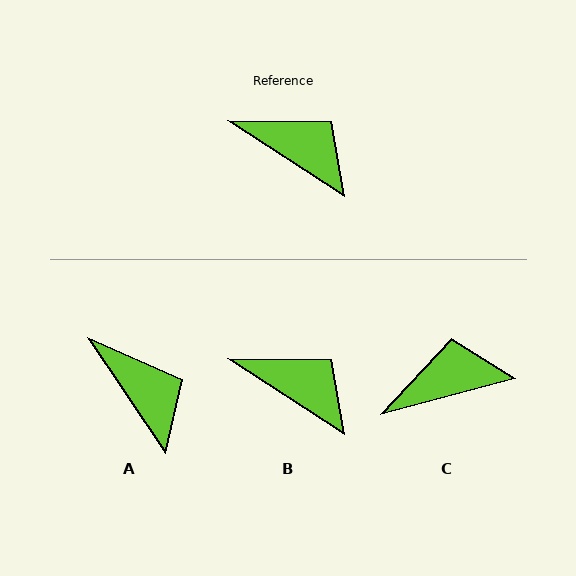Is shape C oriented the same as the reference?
No, it is off by about 48 degrees.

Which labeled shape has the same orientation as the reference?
B.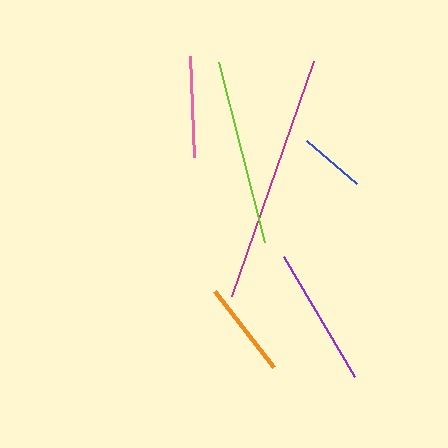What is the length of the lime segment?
The lime segment is approximately 186 pixels long.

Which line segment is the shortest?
The blue line is the shortest at approximately 66 pixels.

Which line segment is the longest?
The magenta line is the longest at approximately 249 pixels.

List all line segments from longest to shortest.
From longest to shortest: magenta, lime, purple, pink, orange, blue.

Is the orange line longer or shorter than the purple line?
The purple line is longer than the orange line.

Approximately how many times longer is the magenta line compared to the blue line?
The magenta line is approximately 3.8 times the length of the blue line.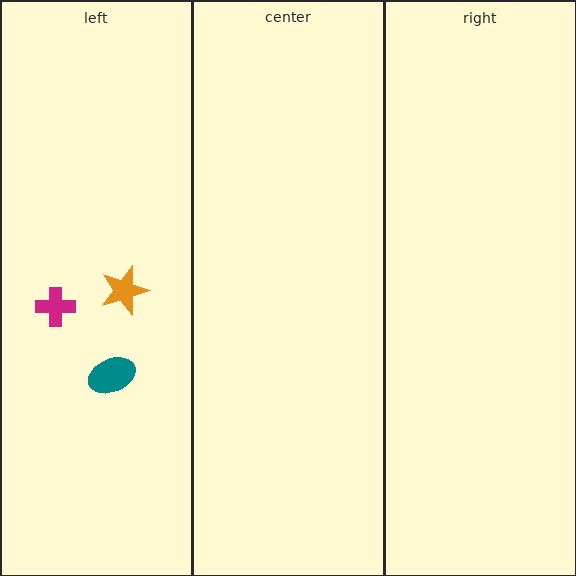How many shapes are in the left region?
3.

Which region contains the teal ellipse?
The left region.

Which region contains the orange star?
The left region.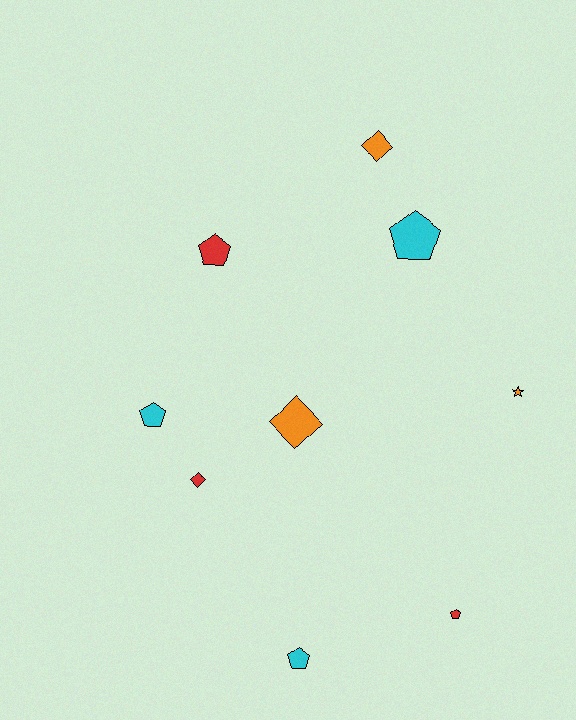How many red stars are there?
There are no red stars.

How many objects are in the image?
There are 9 objects.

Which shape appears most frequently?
Pentagon, with 5 objects.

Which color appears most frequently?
Red, with 3 objects.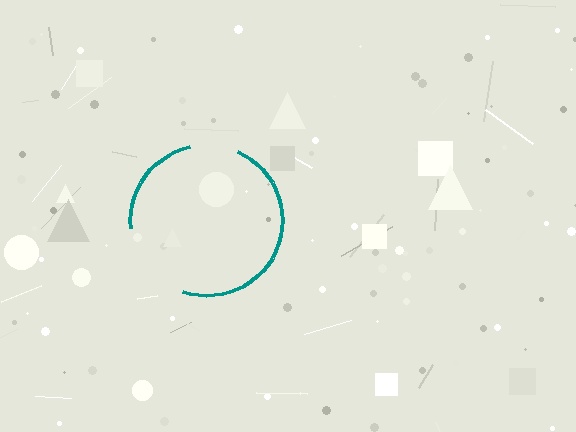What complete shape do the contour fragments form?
The contour fragments form a circle.